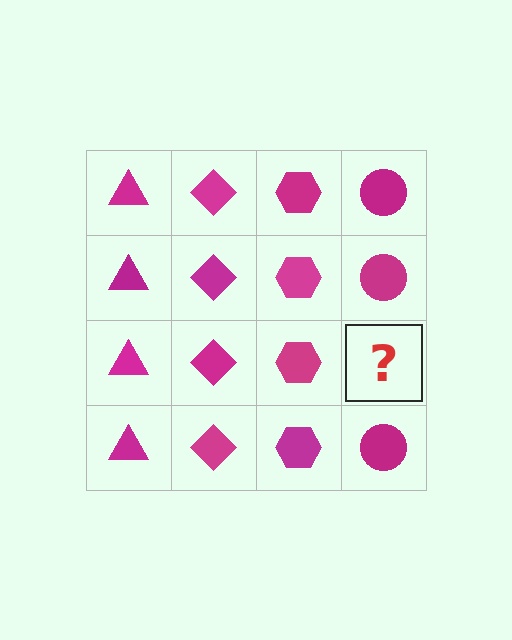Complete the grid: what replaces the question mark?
The question mark should be replaced with a magenta circle.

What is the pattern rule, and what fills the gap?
The rule is that each column has a consistent shape. The gap should be filled with a magenta circle.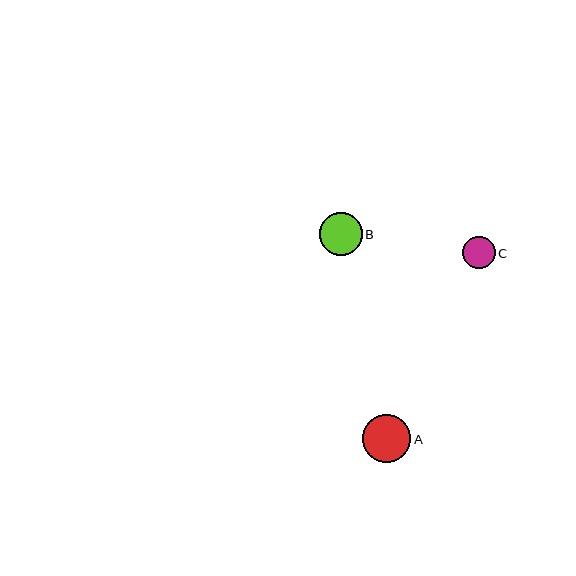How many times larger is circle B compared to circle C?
Circle B is approximately 1.3 times the size of circle C.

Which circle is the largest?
Circle A is the largest with a size of approximately 48 pixels.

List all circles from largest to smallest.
From largest to smallest: A, B, C.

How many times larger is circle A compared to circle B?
Circle A is approximately 1.1 times the size of circle B.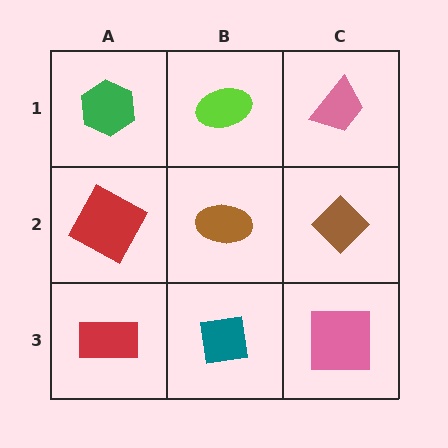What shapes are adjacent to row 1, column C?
A brown diamond (row 2, column C), a lime ellipse (row 1, column B).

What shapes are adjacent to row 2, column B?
A lime ellipse (row 1, column B), a teal square (row 3, column B), a red square (row 2, column A), a brown diamond (row 2, column C).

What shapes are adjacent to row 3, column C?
A brown diamond (row 2, column C), a teal square (row 3, column B).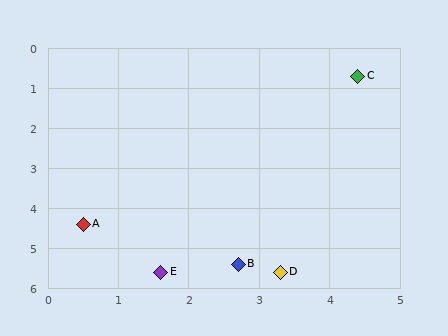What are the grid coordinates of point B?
Point B is at approximately (2.7, 5.4).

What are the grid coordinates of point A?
Point A is at approximately (0.5, 4.4).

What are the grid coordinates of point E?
Point E is at approximately (1.6, 5.6).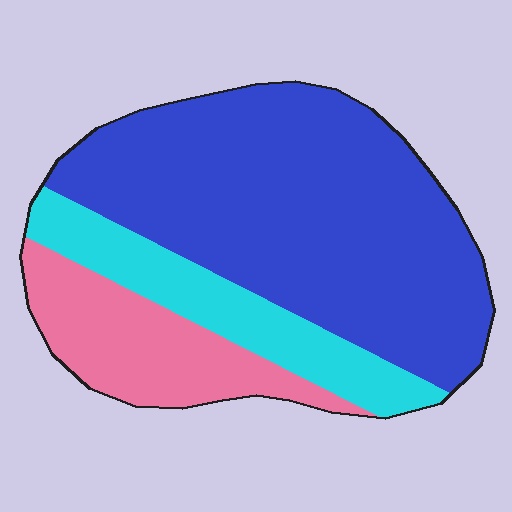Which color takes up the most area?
Blue, at roughly 60%.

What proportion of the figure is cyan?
Cyan covers around 20% of the figure.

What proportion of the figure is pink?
Pink takes up about one fifth (1/5) of the figure.